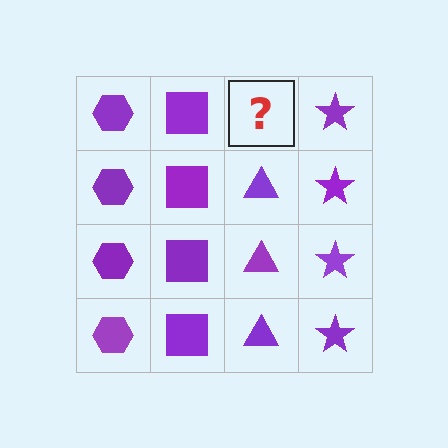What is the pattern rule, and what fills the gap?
The rule is that each column has a consistent shape. The gap should be filled with a purple triangle.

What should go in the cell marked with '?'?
The missing cell should contain a purple triangle.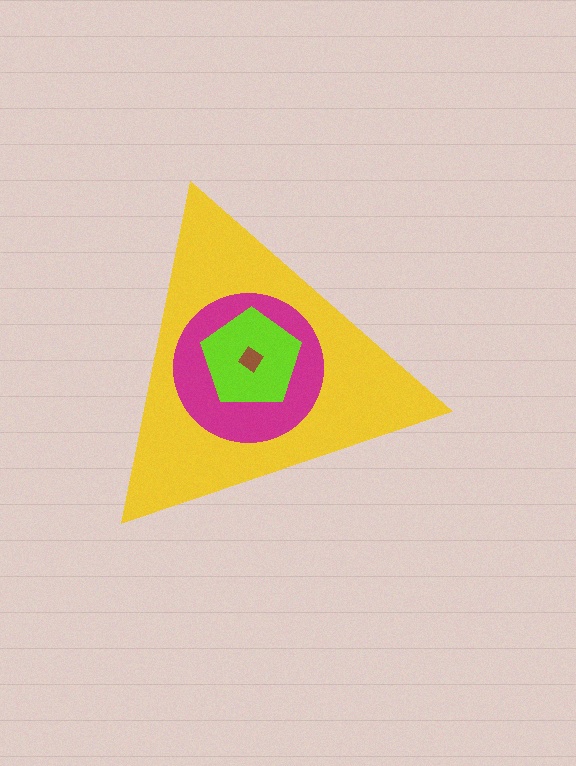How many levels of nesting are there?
4.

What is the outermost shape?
The yellow triangle.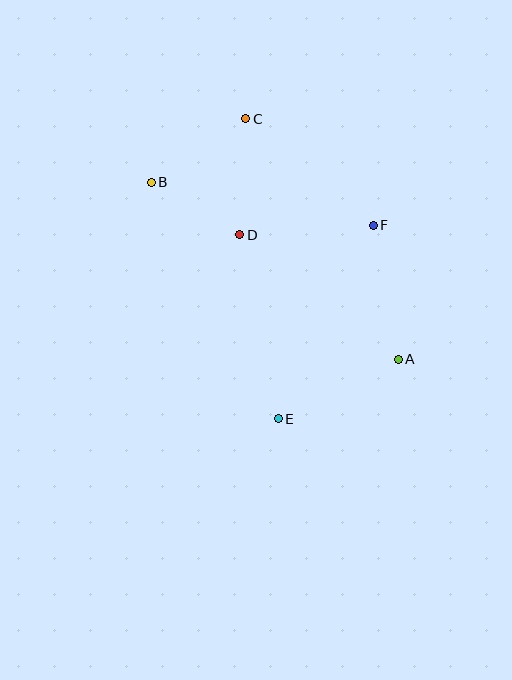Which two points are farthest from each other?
Points A and B are farthest from each other.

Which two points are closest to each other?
Points B and D are closest to each other.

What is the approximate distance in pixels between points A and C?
The distance between A and C is approximately 285 pixels.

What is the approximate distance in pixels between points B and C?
The distance between B and C is approximately 114 pixels.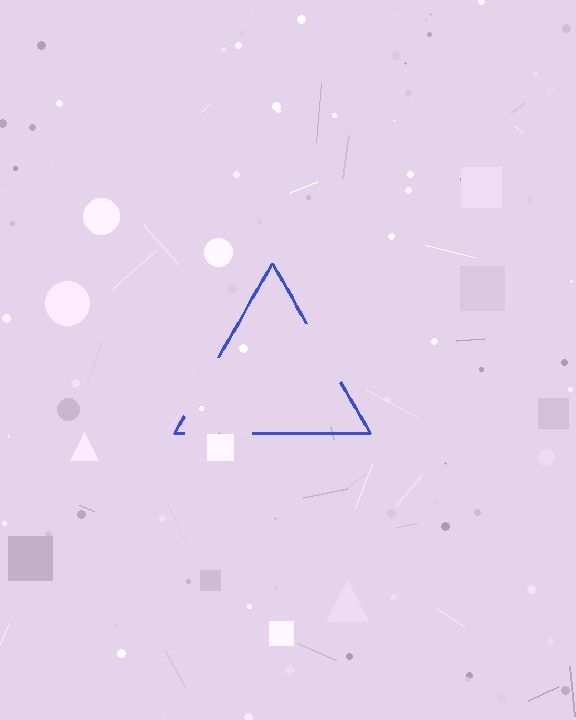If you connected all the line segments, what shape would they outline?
They would outline a triangle.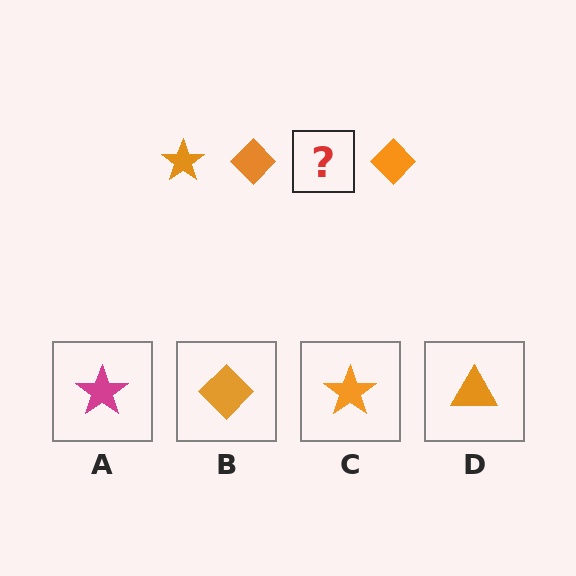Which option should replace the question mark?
Option C.